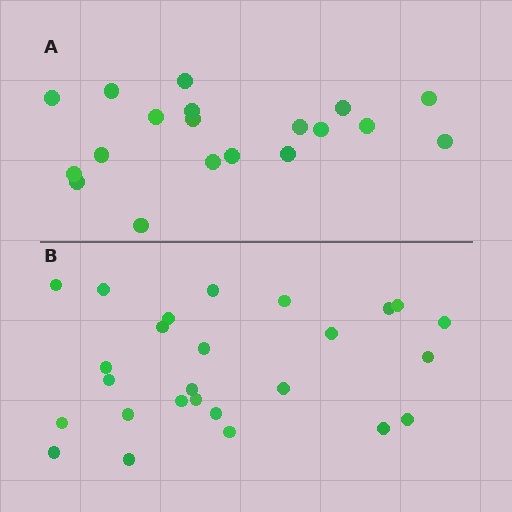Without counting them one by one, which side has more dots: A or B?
Region B (the bottom region) has more dots.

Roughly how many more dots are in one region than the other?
Region B has roughly 8 or so more dots than region A.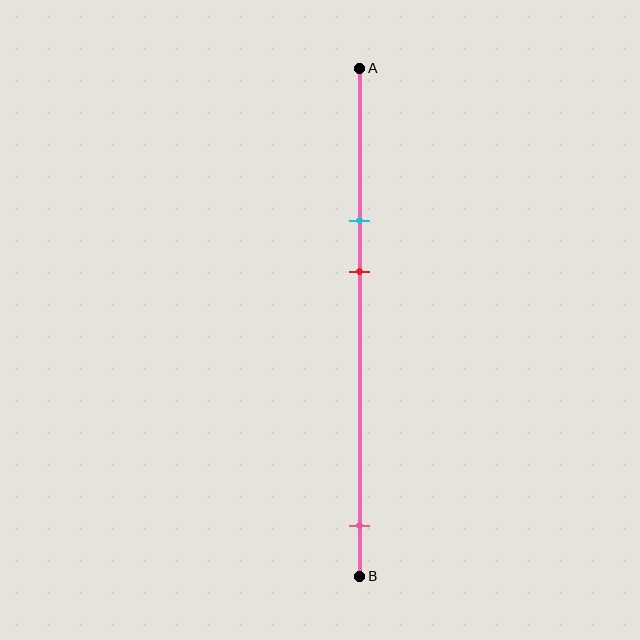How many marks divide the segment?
There are 3 marks dividing the segment.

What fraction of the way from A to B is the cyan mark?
The cyan mark is approximately 30% (0.3) of the way from A to B.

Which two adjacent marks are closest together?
The cyan and red marks are the closest adjacent pair.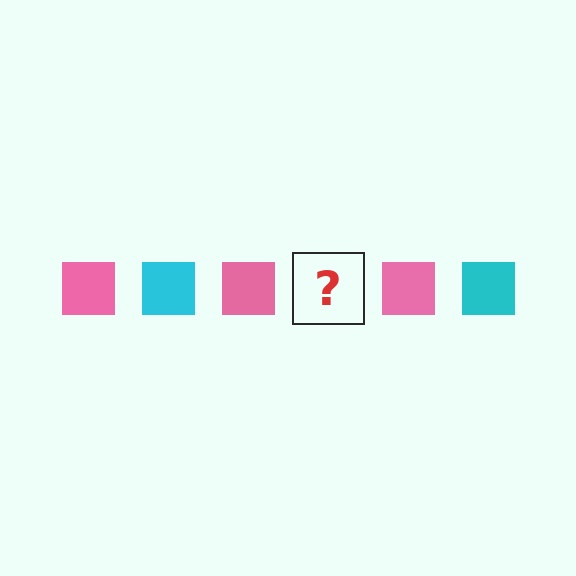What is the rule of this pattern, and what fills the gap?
The rule is that the pattern cycles through pink, cyan squares. The gap should be filled with a cyan square.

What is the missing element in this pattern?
The missing element is a cyan square.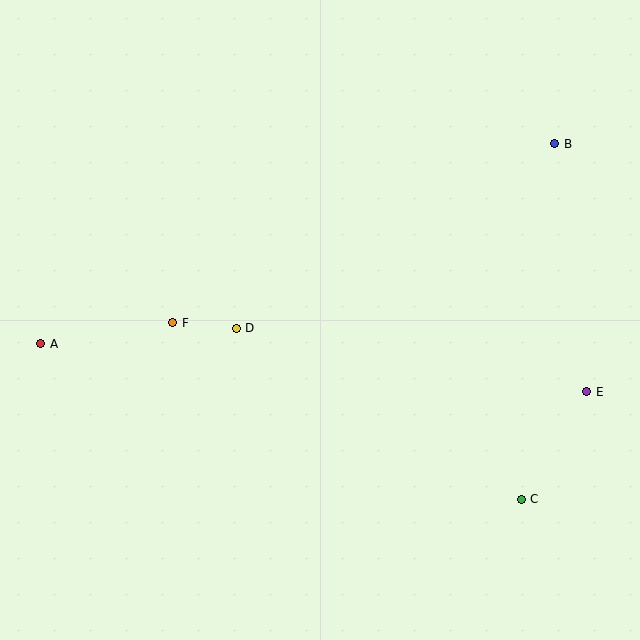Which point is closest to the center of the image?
Point D at (236, 328) is closest to the center.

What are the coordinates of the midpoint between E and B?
The midpoint between E and B is at (571, 268).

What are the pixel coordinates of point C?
Point C is at (521, 499).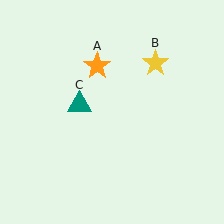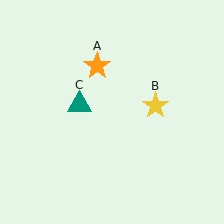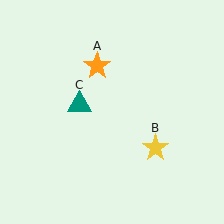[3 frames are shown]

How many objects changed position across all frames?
1 object changed position: yellow star (object B).